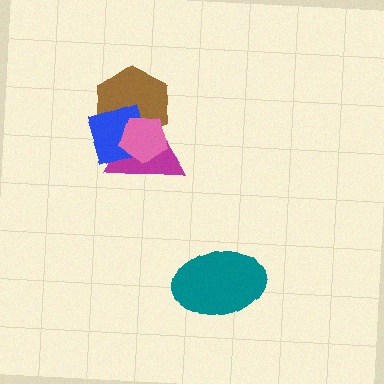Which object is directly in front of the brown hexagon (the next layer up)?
The blue diamond is directly in front of the brown hexagon.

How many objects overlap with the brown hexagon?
3 objects overlap with the brown hexagon.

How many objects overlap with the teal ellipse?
0 objects overlap with the teal ellipse.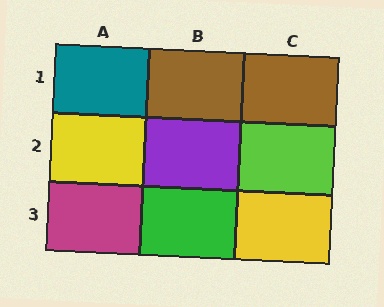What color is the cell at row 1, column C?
Brown.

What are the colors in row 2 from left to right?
Yellow, purple, lime.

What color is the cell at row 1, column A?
Teal.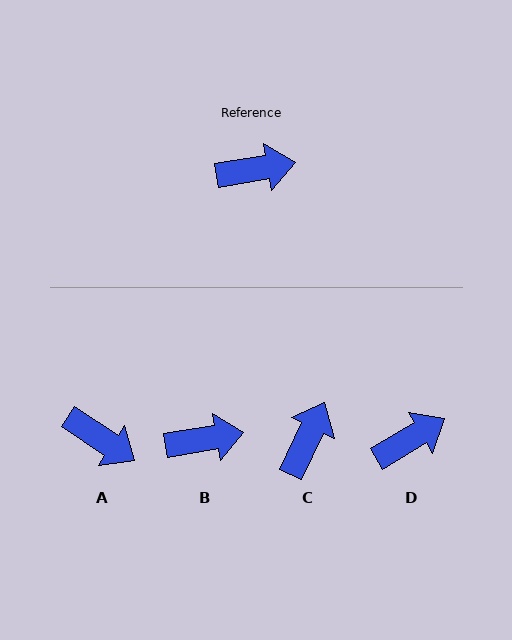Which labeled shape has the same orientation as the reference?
B.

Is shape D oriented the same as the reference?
No, it is off by about 21 degrees.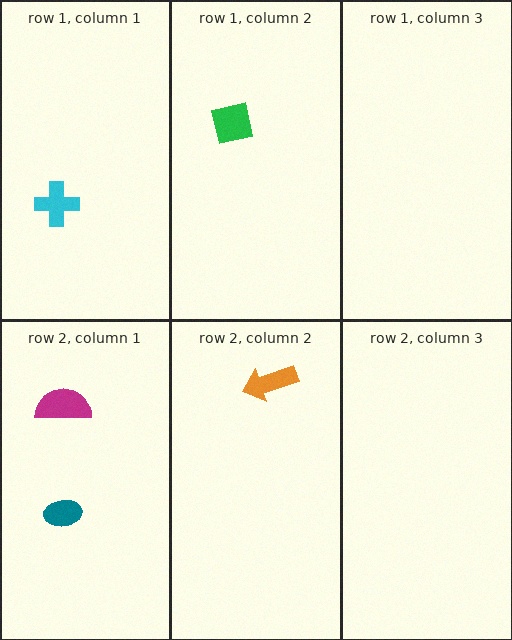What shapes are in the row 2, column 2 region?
The orange arrow.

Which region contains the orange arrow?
The row 2, column 2 region.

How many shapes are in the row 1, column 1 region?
1.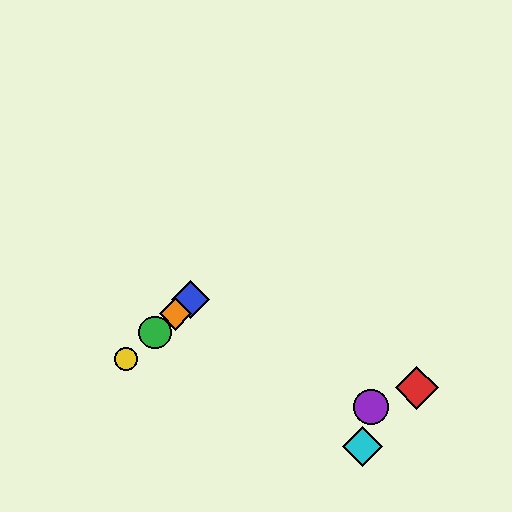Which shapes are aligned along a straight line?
The blue diamond, the green circle, the yellow circle, the orange diamond are aligned along a straight line.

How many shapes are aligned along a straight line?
4 shapes (the blue diamond, the green circle, the yellow circle, the orange diamond) are aligned along a straight line.